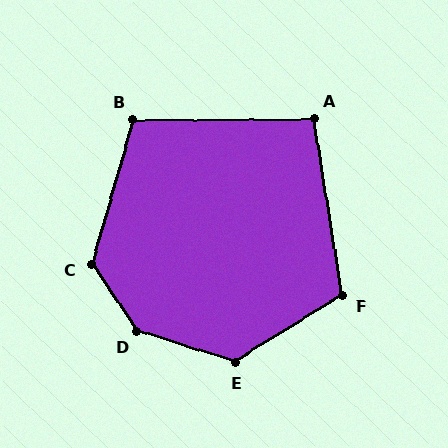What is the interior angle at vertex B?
Approximately 106 degrees (obtuse).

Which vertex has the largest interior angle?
D, at approximately 141 degrees.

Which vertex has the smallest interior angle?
A, at approximately 99 degrees.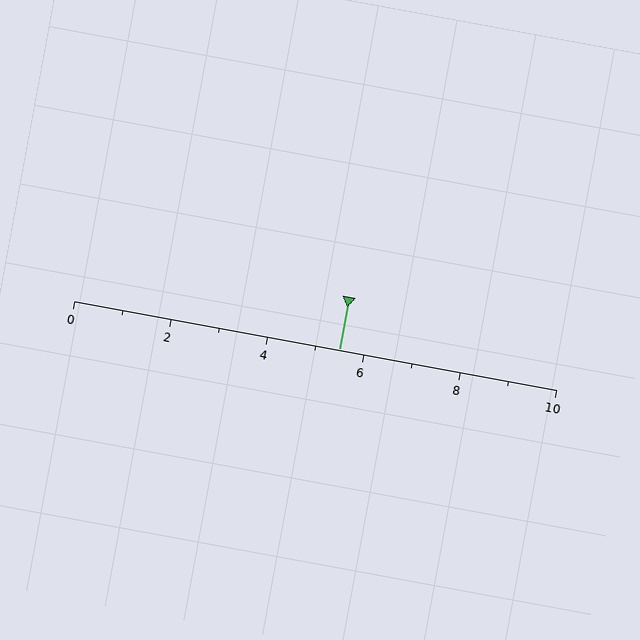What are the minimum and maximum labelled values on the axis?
The axis runs from 0 to 10.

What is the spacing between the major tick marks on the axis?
The major ticks are spaced 2 apart.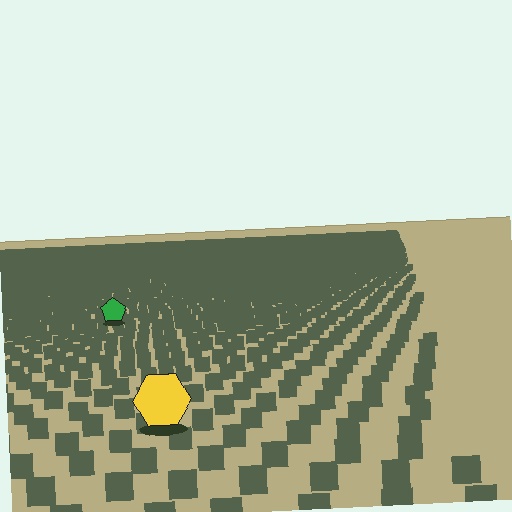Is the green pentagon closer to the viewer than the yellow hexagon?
No. The yellow hexagon is closer — you can tell from the texture gradient: the ground texture is coarser near it.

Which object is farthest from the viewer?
The green pentagon is farthest from the viewer. It appears smaller and the ground texture around it is denser.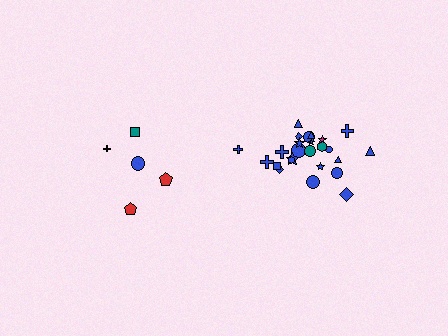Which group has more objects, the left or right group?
The right group.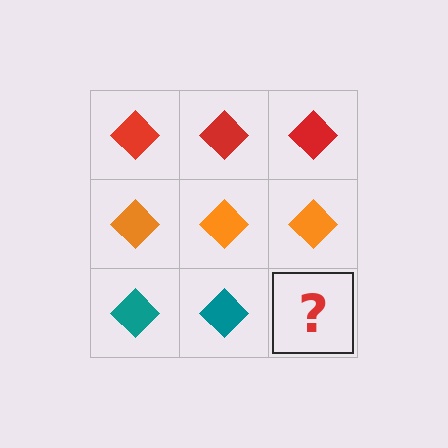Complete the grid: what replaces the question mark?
The question mark should be replaced with a teal diamond.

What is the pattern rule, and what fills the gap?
The rule is that each row has a consistent color. The gap should be filled with a teal diamond.